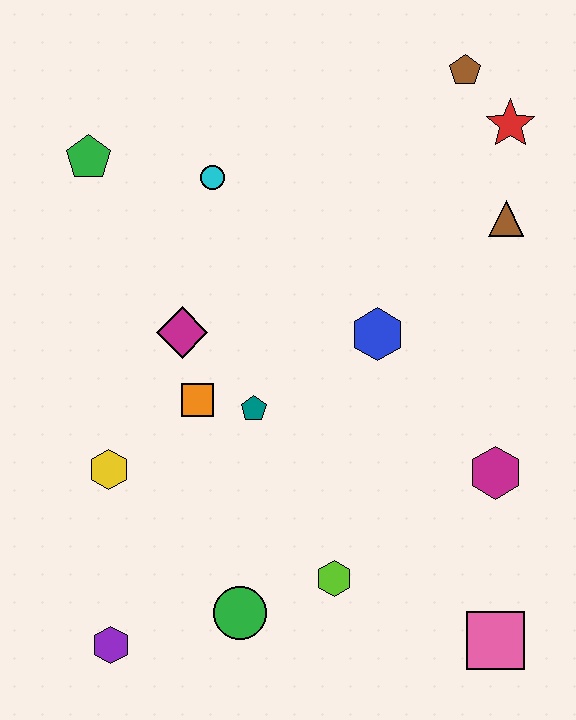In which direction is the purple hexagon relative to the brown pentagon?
The purple hexagon is below the brown pentagon.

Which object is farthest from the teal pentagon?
The brown pentagon is farthest from the teal pentagon.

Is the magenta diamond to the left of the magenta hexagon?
Yes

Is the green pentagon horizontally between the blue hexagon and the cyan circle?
No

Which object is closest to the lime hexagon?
The green circle is closest to the lime hexagon.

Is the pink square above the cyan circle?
No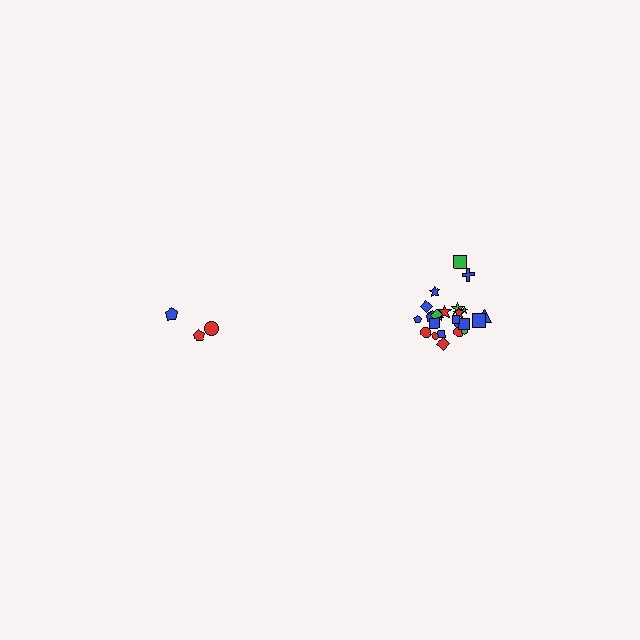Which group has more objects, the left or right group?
The right group.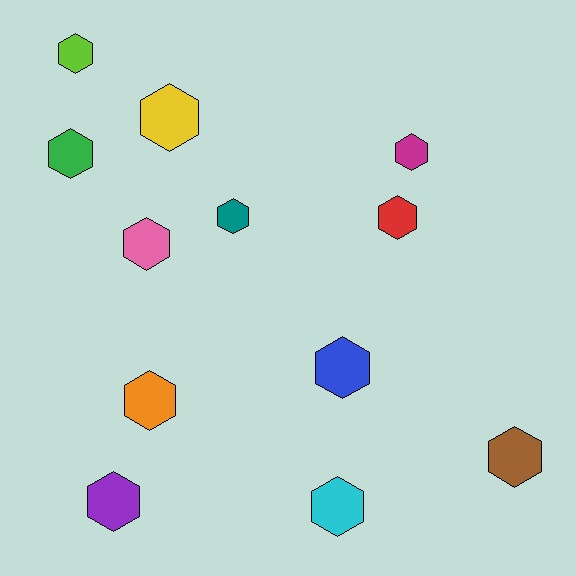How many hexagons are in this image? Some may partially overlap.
There are 12 hexagons.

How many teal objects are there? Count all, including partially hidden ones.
There is 1 teal object.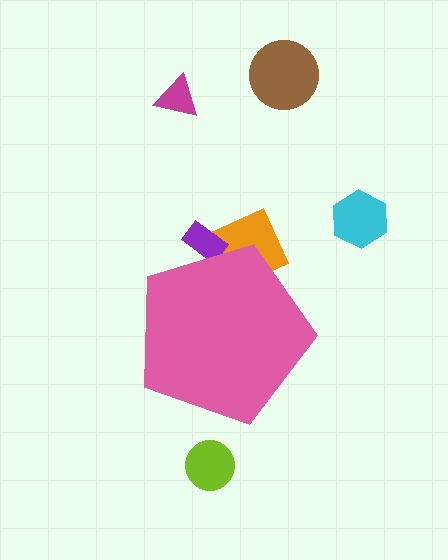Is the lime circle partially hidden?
No, the lime circle is fully visible.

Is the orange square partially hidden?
Yes, the orange square is partially hidden behind the pink pentagon.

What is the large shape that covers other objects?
A pink pentagon.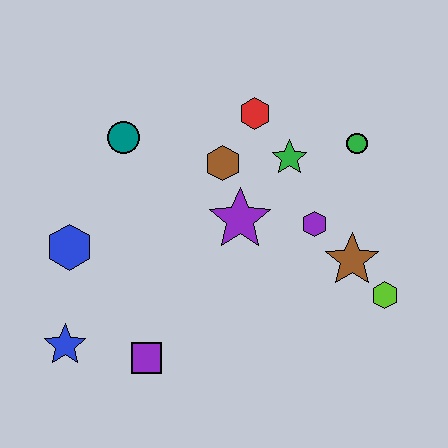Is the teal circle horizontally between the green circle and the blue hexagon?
Yes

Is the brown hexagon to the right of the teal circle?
Yes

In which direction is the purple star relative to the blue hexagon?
The purple star is to the right of the blue hexagon.